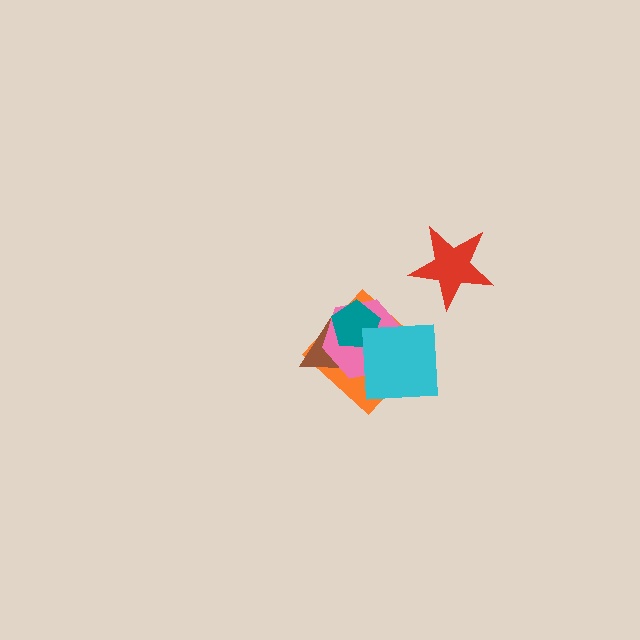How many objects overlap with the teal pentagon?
4 objects overlap with the teal pentagon.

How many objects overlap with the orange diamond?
4 objects overlap with the orange diamond.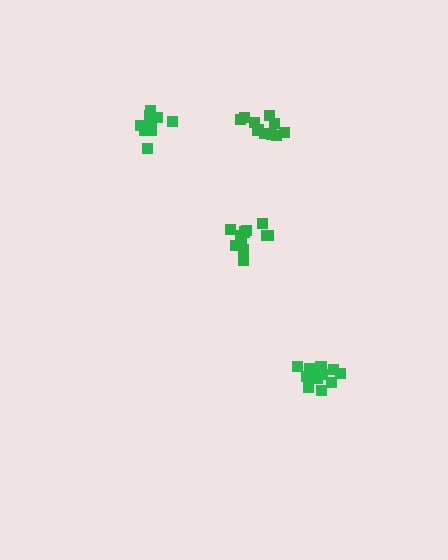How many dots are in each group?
Group 1: 12 dots, Group 2: 12 dots, Group 3: 12 dots, Group 4: 13 dots (49 total).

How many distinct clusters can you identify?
There are 4 distinct clusters.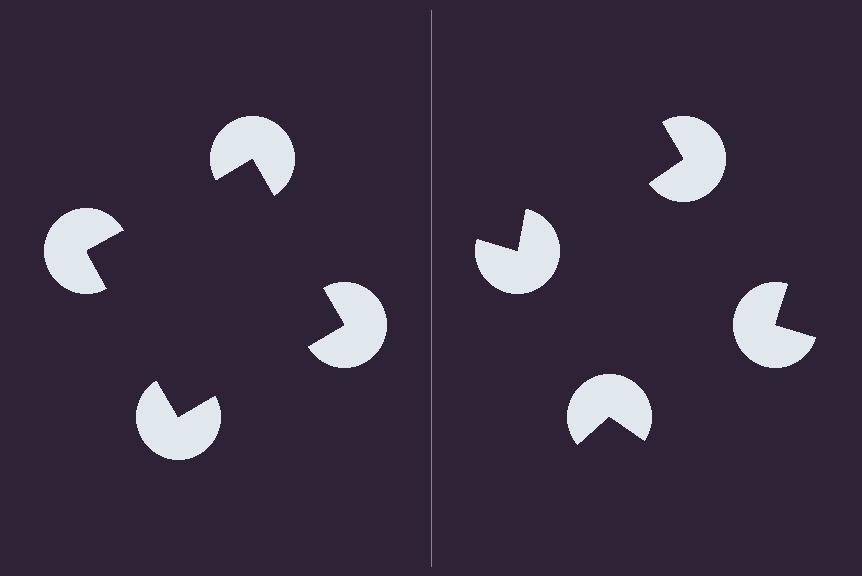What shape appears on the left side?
An illusory square.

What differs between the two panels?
The pac-man discs are positioned identically on both sides; only the wedge orientations differ. On the left they align to a square; on the right they are misaligned.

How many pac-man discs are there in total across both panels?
8 — 4 on each side.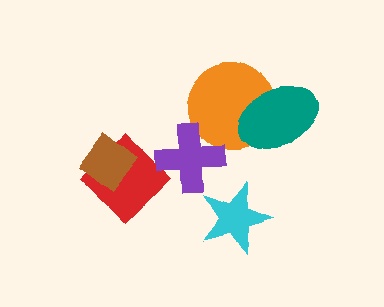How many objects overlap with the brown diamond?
1 object overlaps with the brown diamond.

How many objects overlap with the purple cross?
1 object overlaps with the purple cross.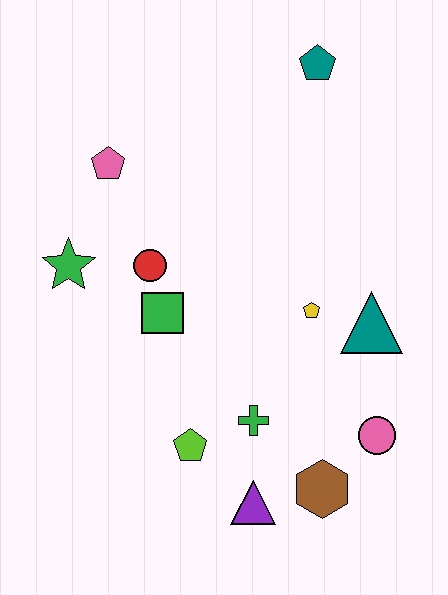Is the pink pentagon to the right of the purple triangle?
No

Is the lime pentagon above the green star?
No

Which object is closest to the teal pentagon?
The pink pentagon is closest to the teal pentagon.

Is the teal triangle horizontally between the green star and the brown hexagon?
No